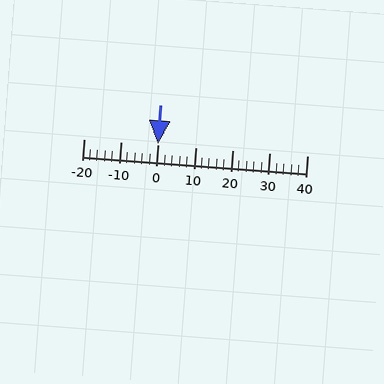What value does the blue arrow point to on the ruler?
The blue arrow points to approximately 0.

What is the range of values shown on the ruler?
The ruler shows values from -20 to 40.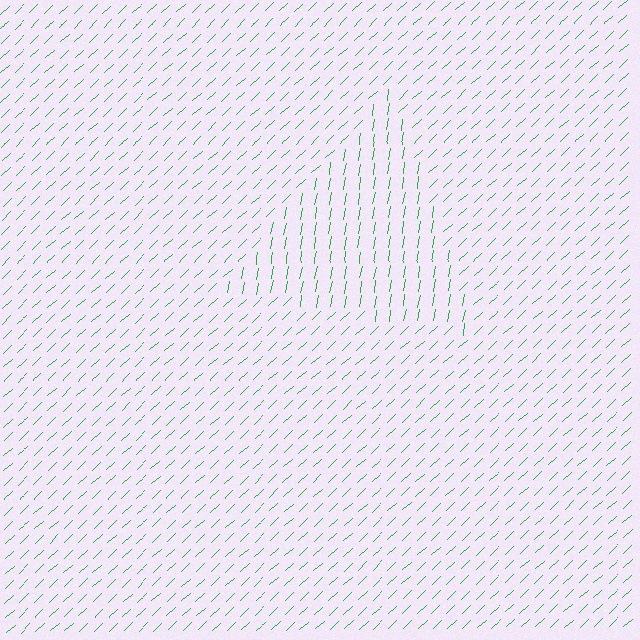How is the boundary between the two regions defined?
The boundary is defined purely by a change in line orientation (approximately 37 degrees difference). All lines are the same color and thickness.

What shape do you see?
I see a triangle.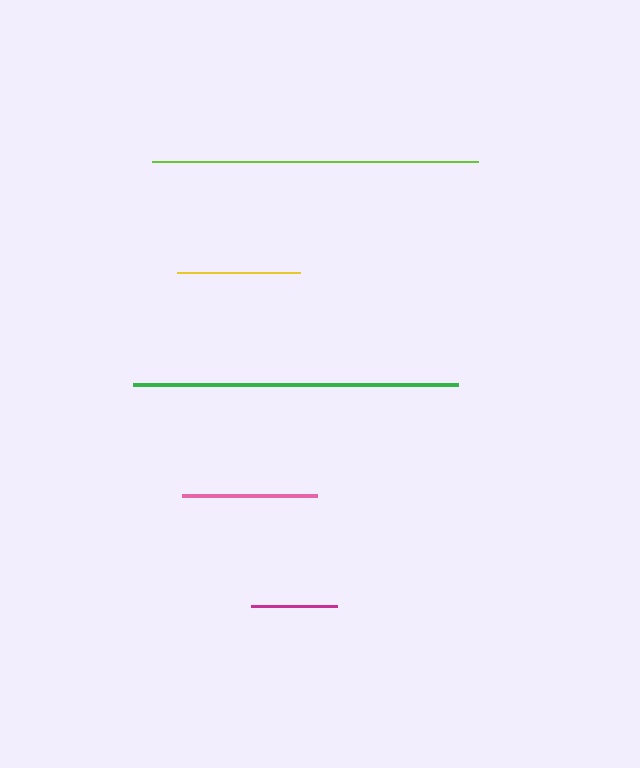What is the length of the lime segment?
The lime segment is approximately 325 pixels long.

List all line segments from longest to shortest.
From longest to shortest: lime, green, pink, yellow, magenta.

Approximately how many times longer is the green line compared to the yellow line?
The green line is approximately 2.7 times the length of the yellow line.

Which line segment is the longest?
The lime line is the longest at approximately 325 pixels.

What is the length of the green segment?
The green segment is approximately 325 pixels long.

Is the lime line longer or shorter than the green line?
The lime line is longer than the green line.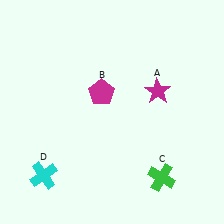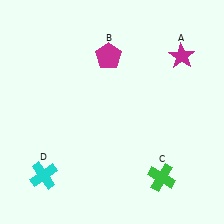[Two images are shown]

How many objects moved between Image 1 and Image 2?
2 objects moved between the two images.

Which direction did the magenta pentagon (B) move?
The magenta pentagon (B) moved up.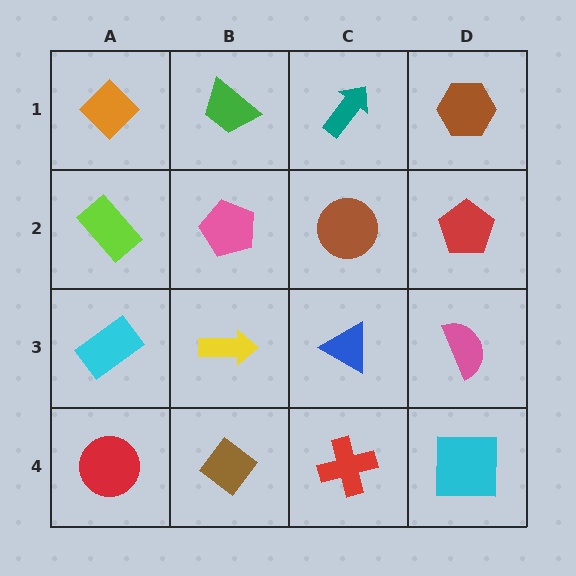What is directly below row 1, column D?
A red pentagon.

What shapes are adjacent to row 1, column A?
A lime rectangle (row 2, column A), a green trapezoid (row 1, column B).